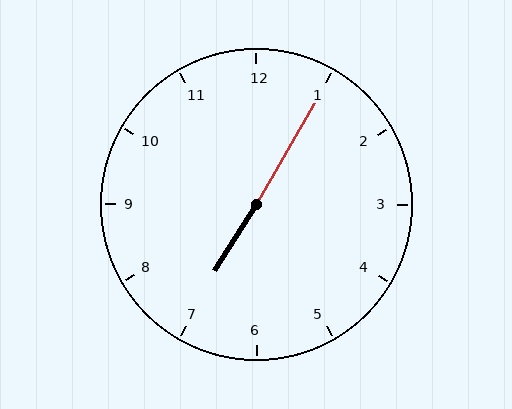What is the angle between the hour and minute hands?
Approximately 178 degrees.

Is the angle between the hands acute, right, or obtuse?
It is obtuse.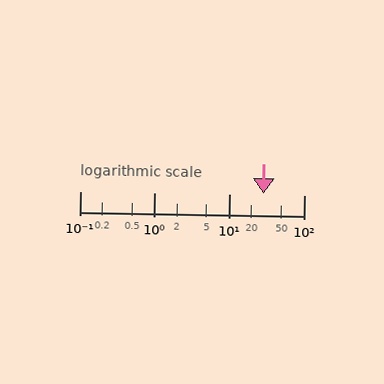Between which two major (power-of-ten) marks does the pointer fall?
The pointer is between 10 and 100.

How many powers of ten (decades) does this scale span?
The scale spans 3 decades, from 0.1 to 100.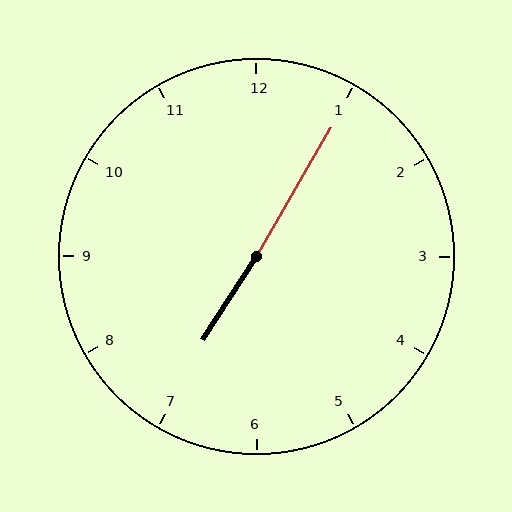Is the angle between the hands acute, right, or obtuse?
It is obtuse.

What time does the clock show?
7:05.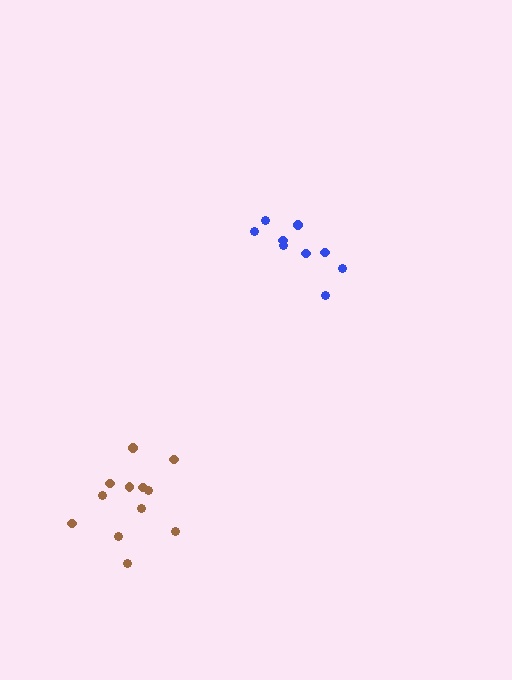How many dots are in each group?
Group 1: 12 dots, Group 2: 9 dots (21 total).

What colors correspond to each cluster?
The clusters are colored: brown, blue.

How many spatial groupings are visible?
There are 2 spatial groupings.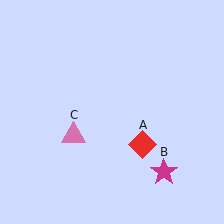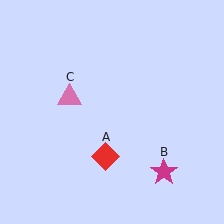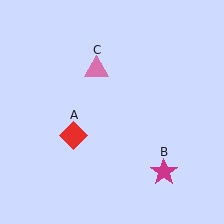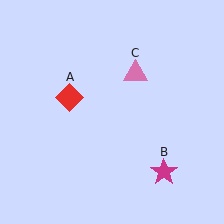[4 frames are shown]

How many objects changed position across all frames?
2 objects changed position: red diamond (object A), pink triangle (object C).